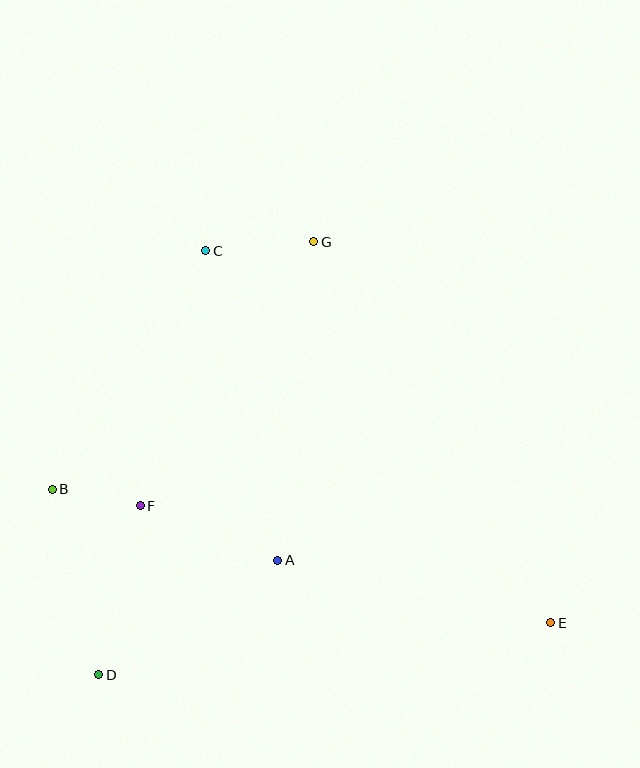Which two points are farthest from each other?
Points B and E are farthest from each other.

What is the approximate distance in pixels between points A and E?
The distance between A and E is approximately 280 pixels.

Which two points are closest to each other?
Points B and F are closest to each other.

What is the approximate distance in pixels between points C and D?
The distance between C and D is approximately 438 pixels.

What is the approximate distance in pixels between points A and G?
The distance between A and G is approximately 320 pixels.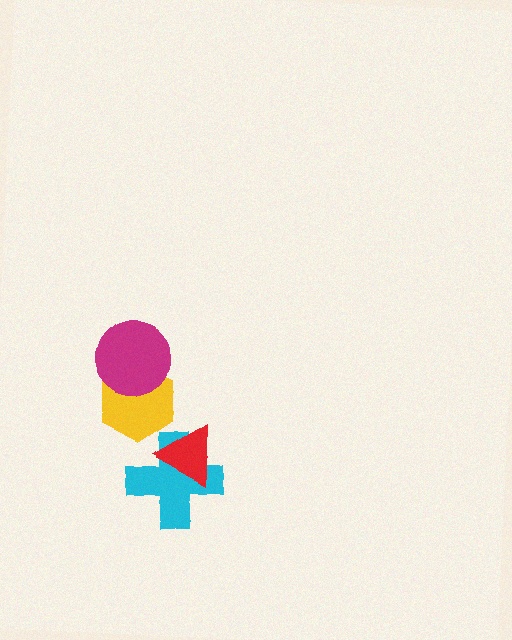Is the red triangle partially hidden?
No, no other shape covers it.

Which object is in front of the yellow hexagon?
The magenta circle is in front of the yellow hexagon.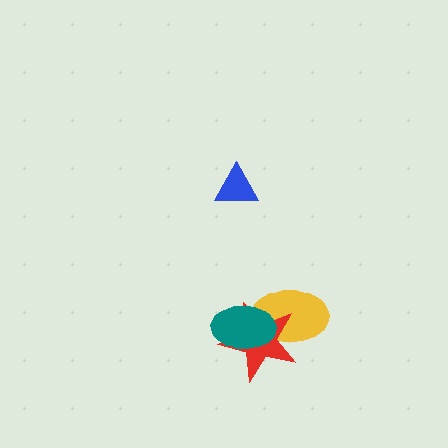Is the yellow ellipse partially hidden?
Yes, it is partially covered by another shape.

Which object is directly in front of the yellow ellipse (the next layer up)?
The red star is directly in front of the yellow ellipse.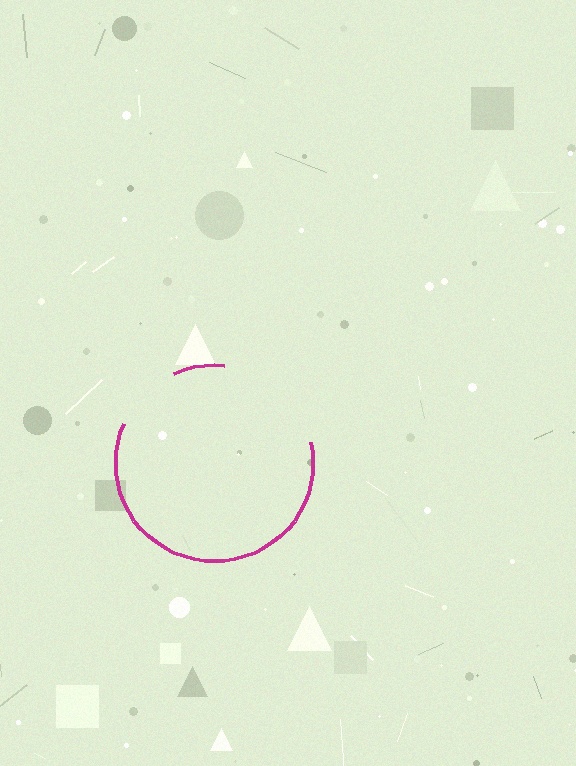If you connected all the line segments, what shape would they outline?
They would outline a circle.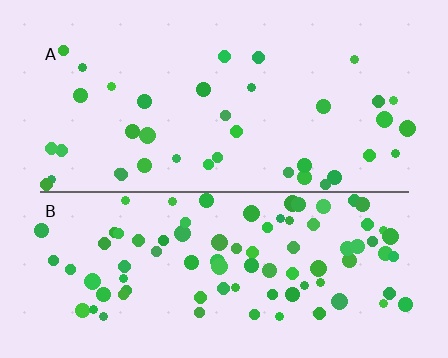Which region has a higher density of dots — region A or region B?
B (the bottom).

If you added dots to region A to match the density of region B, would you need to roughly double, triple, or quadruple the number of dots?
Approximately double.